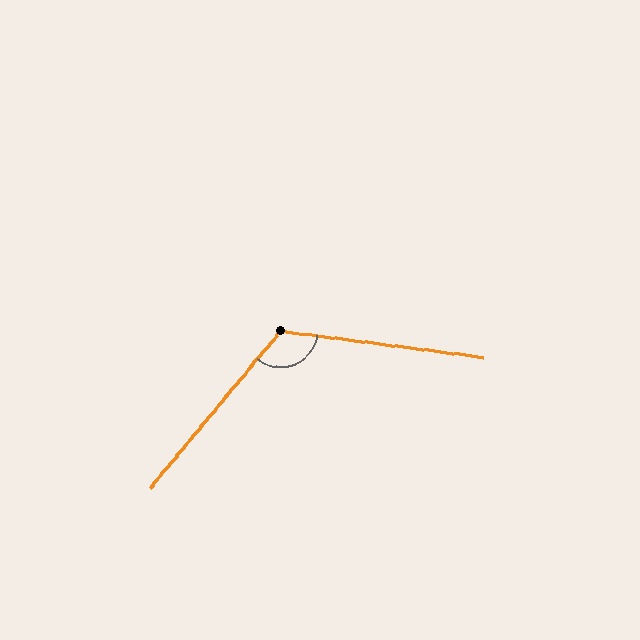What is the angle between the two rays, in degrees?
Approximately 122 degrees.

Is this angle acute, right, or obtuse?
It is obtuse.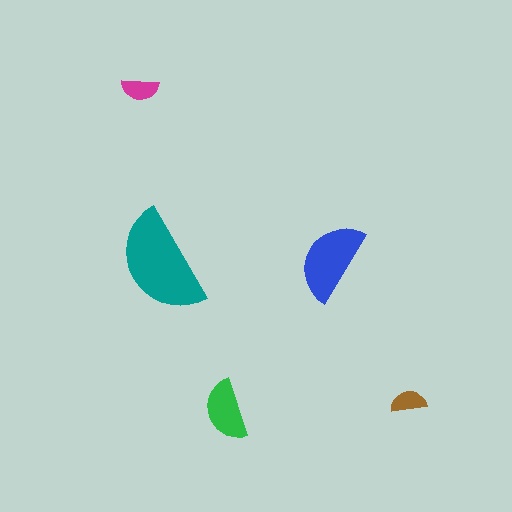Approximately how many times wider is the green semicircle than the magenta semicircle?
About 1.5 times wider.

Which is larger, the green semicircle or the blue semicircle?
The blue one.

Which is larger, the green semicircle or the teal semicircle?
The teal one.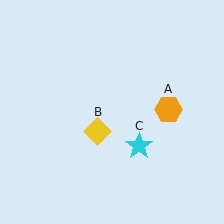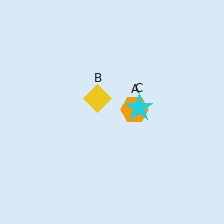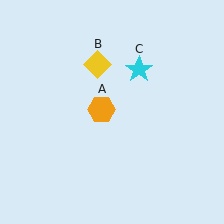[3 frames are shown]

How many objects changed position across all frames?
3 objects changed position: orange hexagon (object A), yellow diamond (object B), cyan star (object C).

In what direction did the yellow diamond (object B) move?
The yellow diamond (object B) moved up.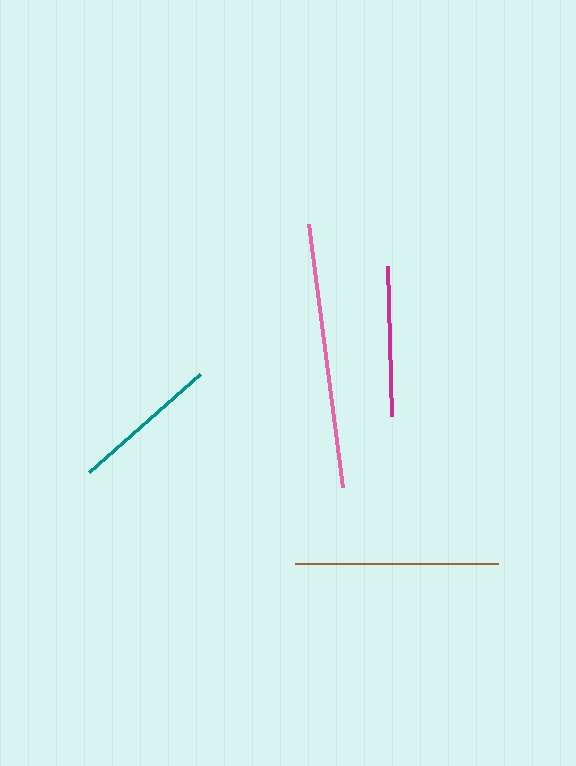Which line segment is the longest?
The pink line is the longest at approximately 266 pixels.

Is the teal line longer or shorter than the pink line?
The pink line is longer than the teal line.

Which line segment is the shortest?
The teal line is the shortest at approximately 149 pixels.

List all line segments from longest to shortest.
From longest to shortest: pink, brown, magenta, teal.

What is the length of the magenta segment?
The magenta segment is approximately 149 pixels long.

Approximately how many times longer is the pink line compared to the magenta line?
The pink line is approximately 1.8 times the length of the magenta line.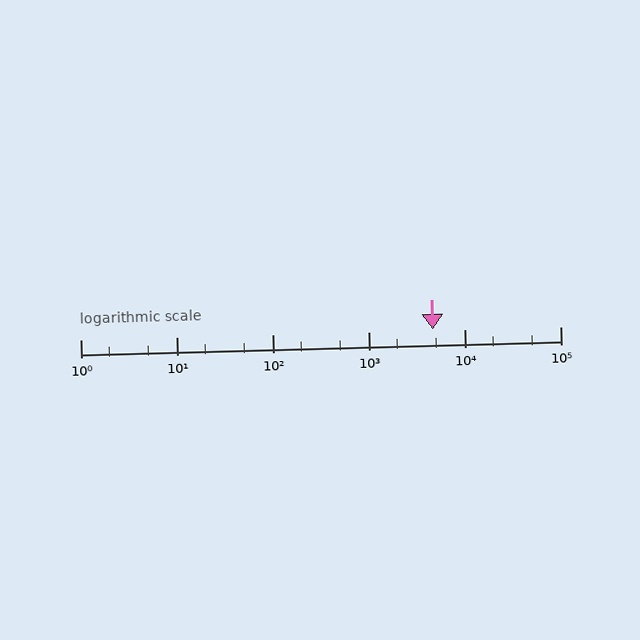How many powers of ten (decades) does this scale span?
The scale spans 5 decades, from 1 to 100000.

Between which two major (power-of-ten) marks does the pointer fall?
The pointer is between 1000 and 10000.